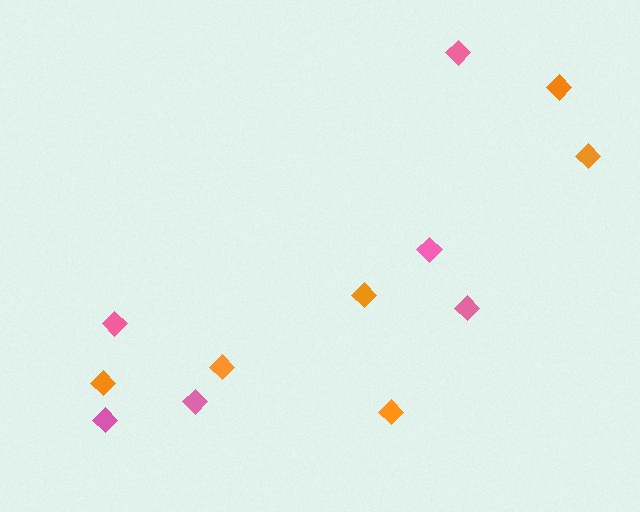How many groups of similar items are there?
There are 2 groups: one group of orange diamonds (6) and one group of pink diamonds (6).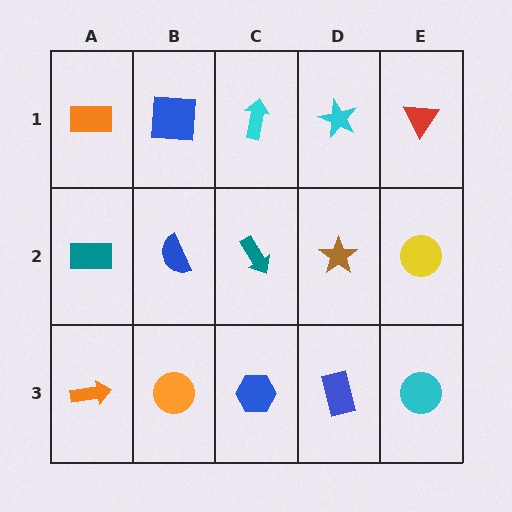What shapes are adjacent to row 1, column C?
A teal arrow (row 2, column C), a blue square (row 1, column B), a cyan star (row 1, column D).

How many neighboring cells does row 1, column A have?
2.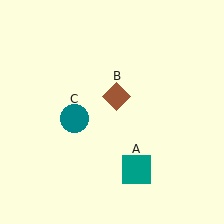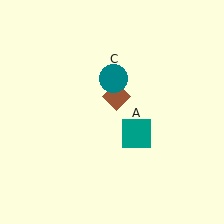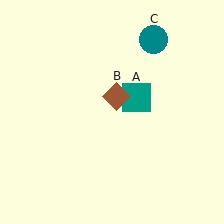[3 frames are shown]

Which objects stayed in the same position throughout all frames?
Brown diamond (object B) remained stationary.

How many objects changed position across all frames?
2 objects changed position: teal square (object A), teal circle (object C).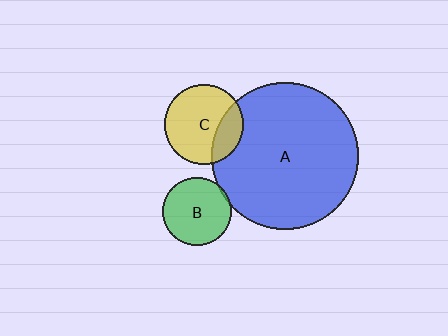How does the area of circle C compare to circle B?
Approximately 1.3 times.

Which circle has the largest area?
Circle A (blue).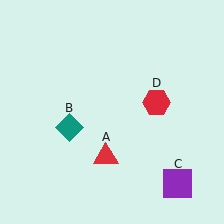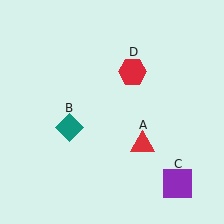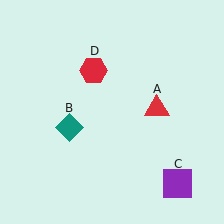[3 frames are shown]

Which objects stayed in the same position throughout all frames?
Teal diamond (object B) and purple square (object C) remained stationary.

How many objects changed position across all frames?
2 objects changed position: red triangle (object A), red hexagon (object D).